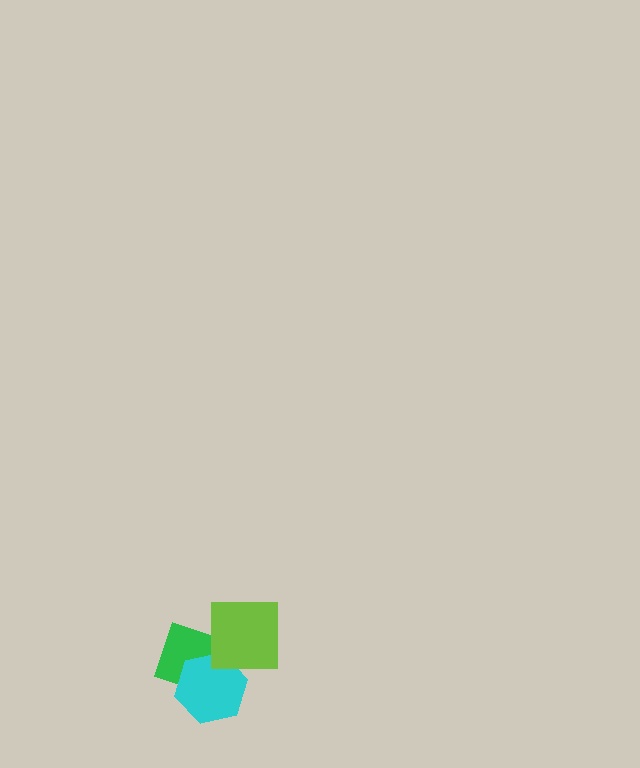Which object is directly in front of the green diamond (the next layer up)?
The cyan hexagon is directly in front of the green diamond.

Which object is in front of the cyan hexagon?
The lime square is in front of the cyan hexagon.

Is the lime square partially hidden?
No, no other shape covers it.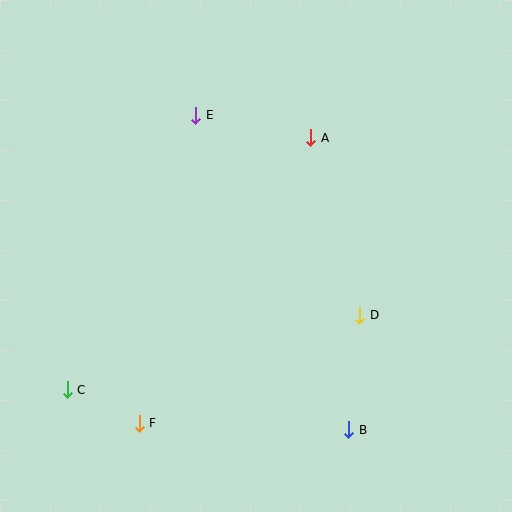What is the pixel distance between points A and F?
The distance between A and F is 333 pixels.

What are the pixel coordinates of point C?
Point C is at (67, 390).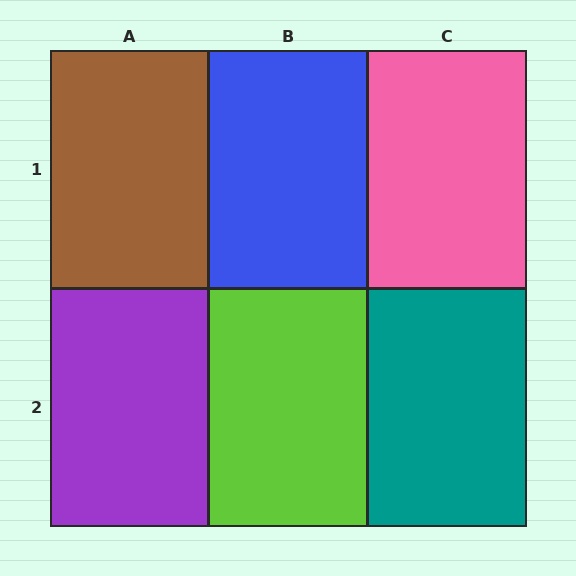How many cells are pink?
1 cell is pink.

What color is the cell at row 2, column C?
Teal.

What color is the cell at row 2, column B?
Lime.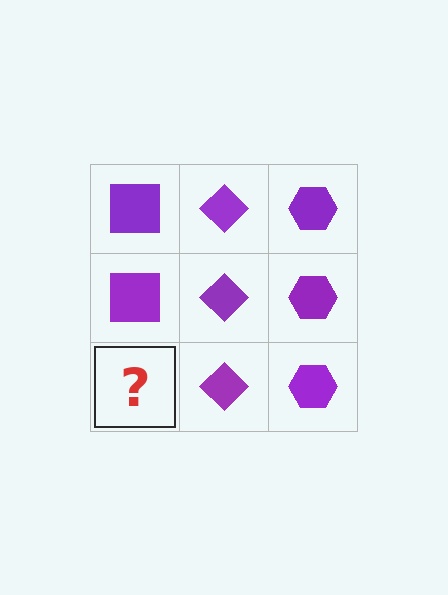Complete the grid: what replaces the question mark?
The question mark should be replaced with a purple square.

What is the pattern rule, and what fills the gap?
The rule is that each column has a consistent shape. The gap should be filled with a purple square.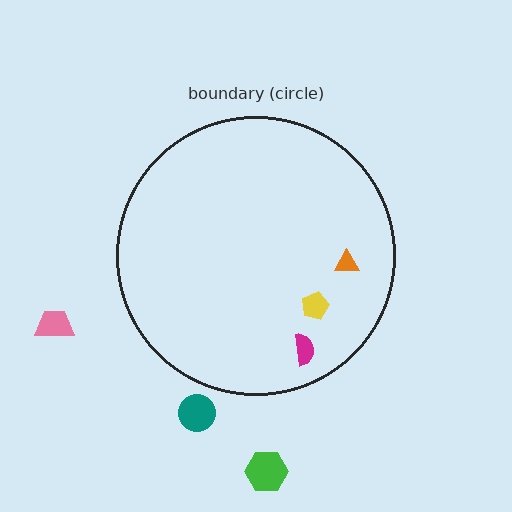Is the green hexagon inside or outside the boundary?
Outside.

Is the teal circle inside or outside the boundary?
Outside.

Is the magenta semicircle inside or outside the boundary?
Inside.